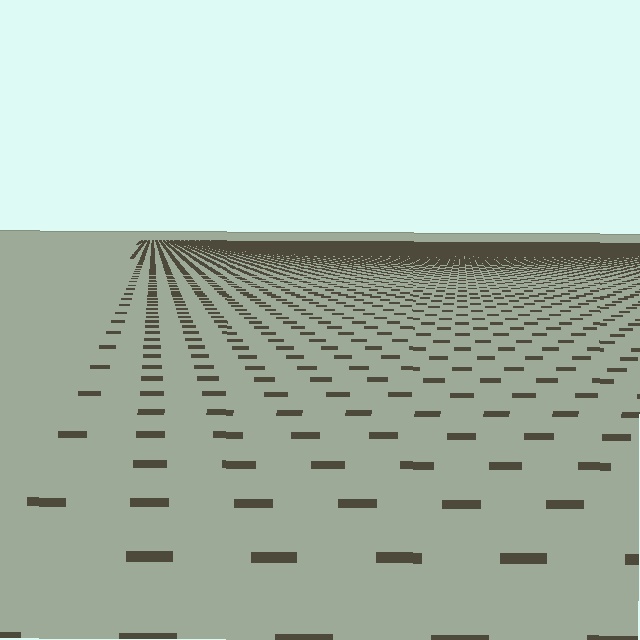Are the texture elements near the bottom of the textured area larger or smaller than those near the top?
Larger. Near the bottom, elements are closer to the viewer and appear at a bigger on-screen size.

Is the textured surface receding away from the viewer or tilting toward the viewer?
The surface is receding away from the viewer. Texture elements get smaller and denser toward the top.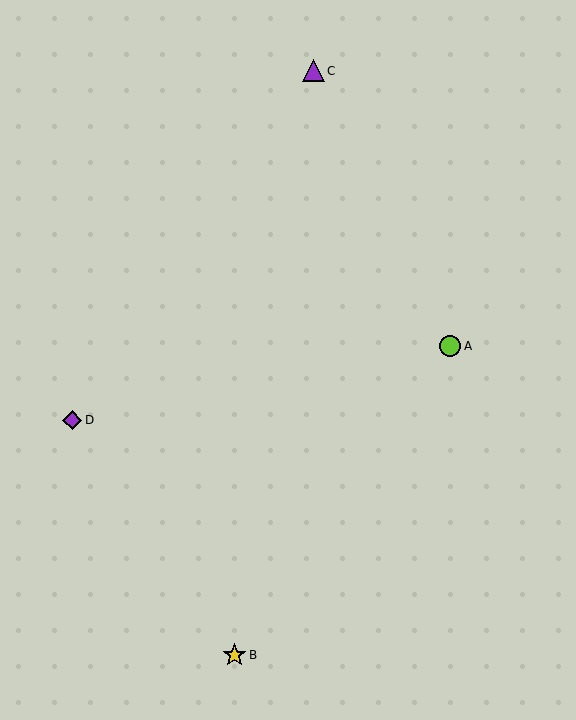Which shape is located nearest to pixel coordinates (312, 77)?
The purple triangle (labeled C) at (313, 71) is nearest to that location.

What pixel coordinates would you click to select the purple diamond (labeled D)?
Click at (72, 420) to select the purple diamond D.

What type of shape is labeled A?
Shape A is a lime circle.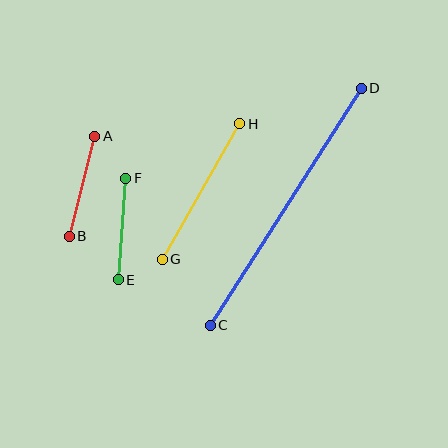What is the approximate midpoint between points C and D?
The midpoint is at approximately (286, 207) pixels.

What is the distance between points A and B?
The distance is approximately 103 pixels.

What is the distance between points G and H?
The distance is approximately 156 pixels.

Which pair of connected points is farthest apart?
Points C and D are farthest apart.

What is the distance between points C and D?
The distance is approximately 281 pixels.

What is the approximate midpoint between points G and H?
The midpoint is at approximately (201, 191) pixels.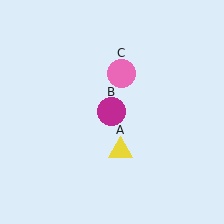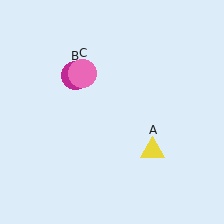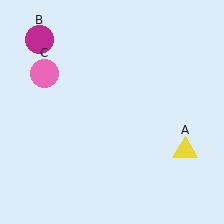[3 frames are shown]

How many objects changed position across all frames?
3 objects changed position: yellow triangle (object A), magenta circle (object B), pink circle (object C).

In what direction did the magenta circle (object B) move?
The magenta circle (object B) moved up and to the left.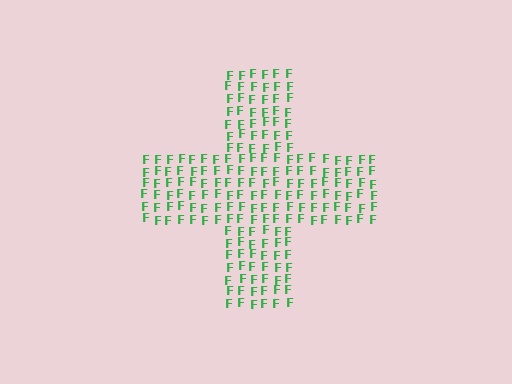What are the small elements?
The small elements are letter F's.